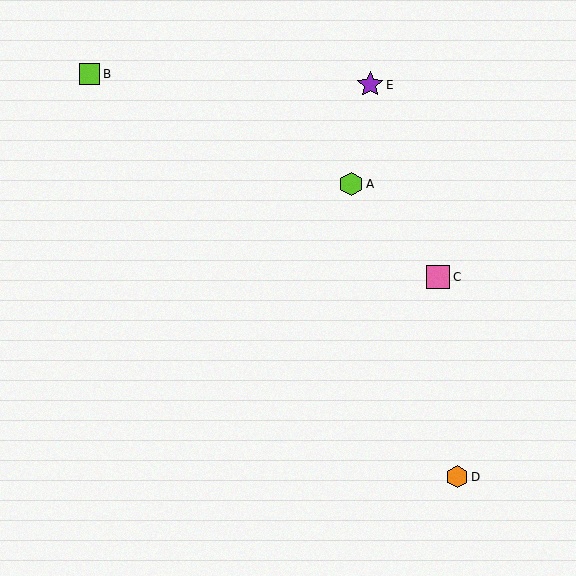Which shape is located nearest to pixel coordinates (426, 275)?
The pink square (labeled C) at (438, 277) is nearest to that location.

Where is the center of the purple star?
The center of the purple star is at (370, 85).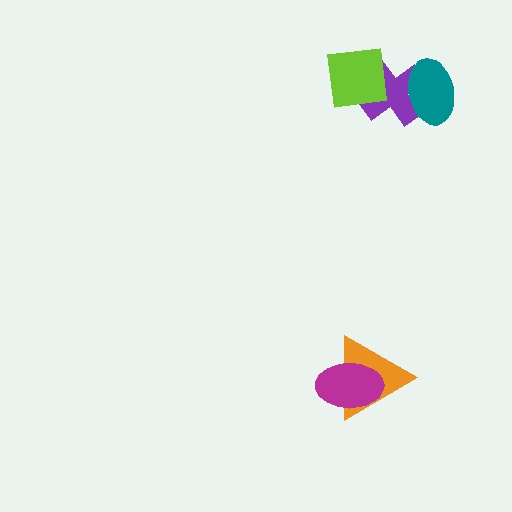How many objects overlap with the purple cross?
2 objects overlap with the purple cross.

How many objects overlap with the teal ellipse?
1 object overlaps with the teal ellipse.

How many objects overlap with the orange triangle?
1 object overlaps with the orange triangle.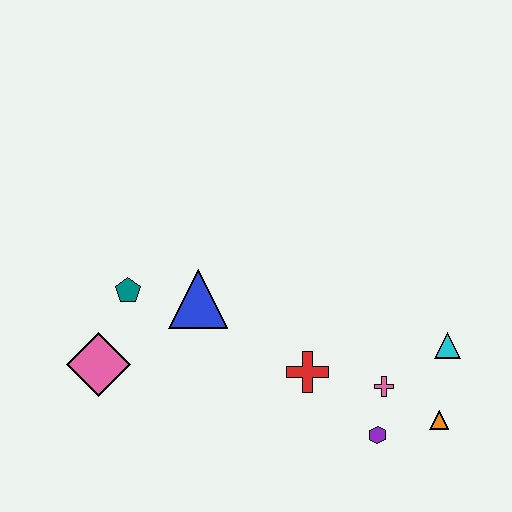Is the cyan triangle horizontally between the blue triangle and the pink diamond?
No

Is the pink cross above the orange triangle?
Yes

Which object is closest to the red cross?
The pink cross is closest to the red cross.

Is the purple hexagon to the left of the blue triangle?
No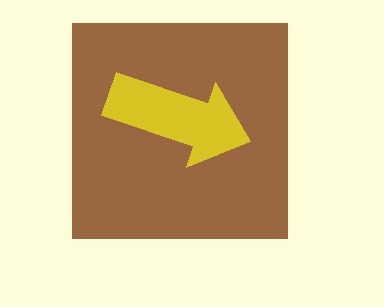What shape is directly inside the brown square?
The yellow arrow.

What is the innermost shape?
The yellow arrow.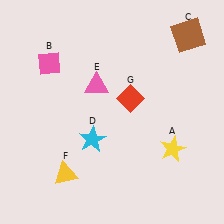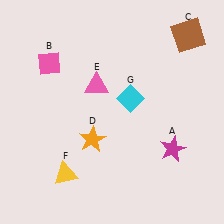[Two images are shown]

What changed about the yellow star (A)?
In Image 1, A is yellow. In Image 2, it changed to magenta.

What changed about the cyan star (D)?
In Image 1, D is cyan. In Image 2, it changed to orange.